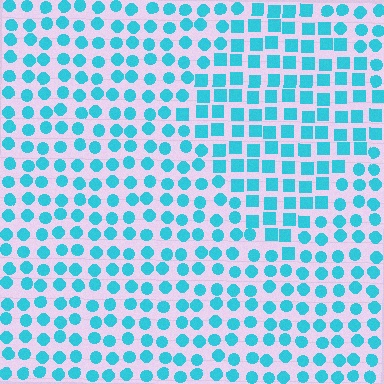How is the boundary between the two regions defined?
The boundary is defined by a change in element shape: squares inside vs. circles outside. All elements share the same color and spacing.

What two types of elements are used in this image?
The image uses squares inside the diamond region and circles outside it.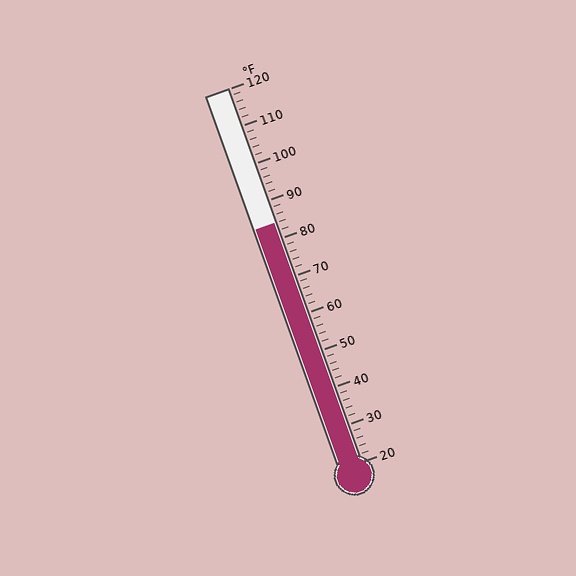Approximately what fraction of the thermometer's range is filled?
The thermometer is filled to approximately 65% of its range.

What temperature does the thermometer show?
The thermometer shows approximately 84°F.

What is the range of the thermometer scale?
The thermometer scale ranges from 20°F to 120°F.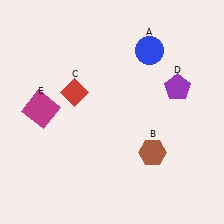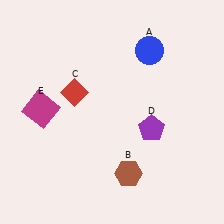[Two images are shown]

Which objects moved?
The objects that moved are: the brown hexagon (B), the purple pentagon (D).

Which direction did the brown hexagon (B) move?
The brown hexagon (B) moved left.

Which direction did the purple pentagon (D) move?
The purple pentagon (D) moved down.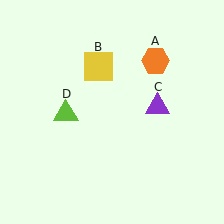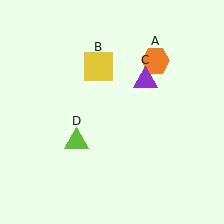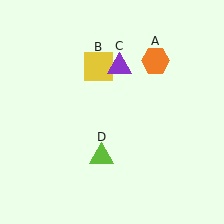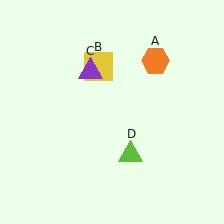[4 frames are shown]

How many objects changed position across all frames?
2 objects changed position: purple triangle (object C), lime triangle (object D).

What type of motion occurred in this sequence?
The purple triangle (object C), lime triangle (object D) rotated counterclockwise around the center of the scene.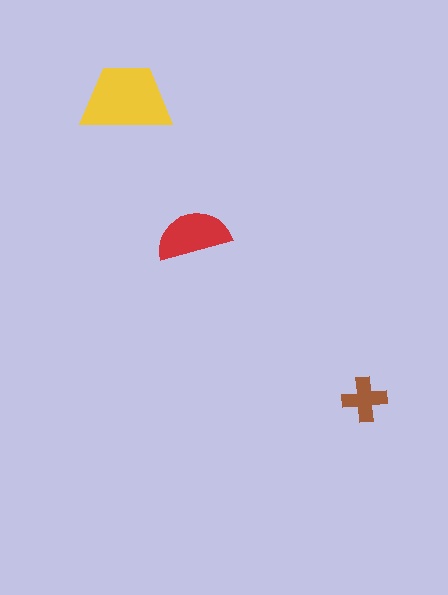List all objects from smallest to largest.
The brown cross, the red semicircle, the yellow trapezoid.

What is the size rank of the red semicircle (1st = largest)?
2nd.